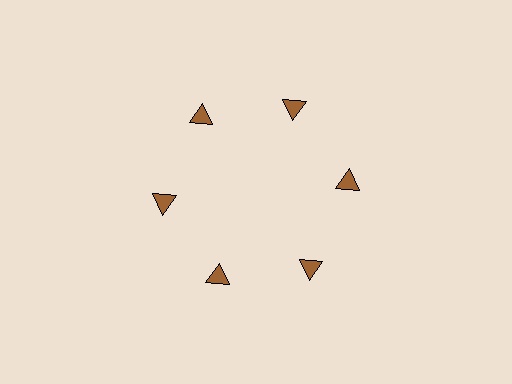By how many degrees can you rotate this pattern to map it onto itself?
The pattern maps onto itself every 60 degrees of rotation.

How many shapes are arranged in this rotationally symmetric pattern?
There are 6 shapes, arranged in 6 groups of 1.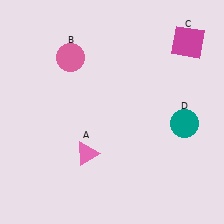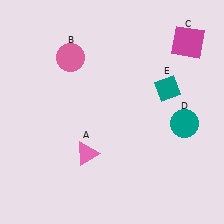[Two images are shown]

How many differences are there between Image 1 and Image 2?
There is 1 difference between the two images.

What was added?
A teal diamond (E) was added in Image 2.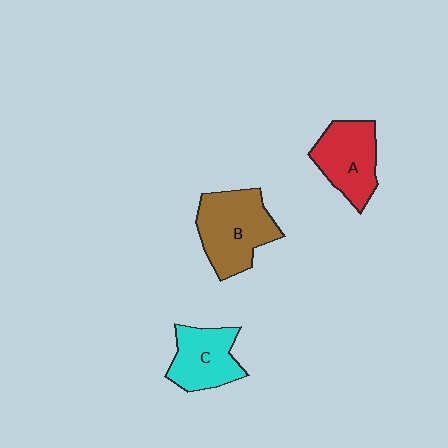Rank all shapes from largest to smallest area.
From largest to smallest: B (brown), A (red), C (cyan).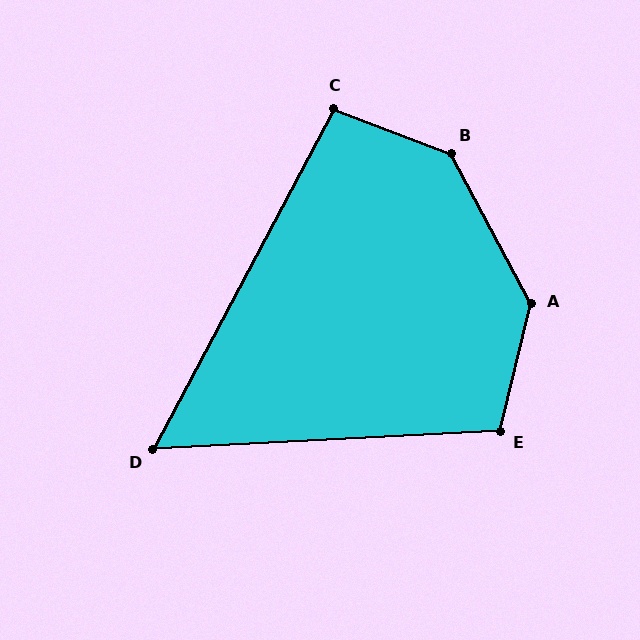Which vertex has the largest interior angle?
B, at approximately 139 degrees.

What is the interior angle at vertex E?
Approximately 107 degrees (obtuse).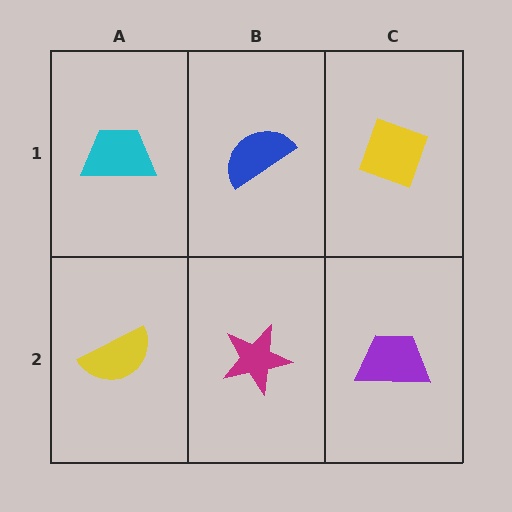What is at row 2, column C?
A purple trapezoid.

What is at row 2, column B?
A magenta star.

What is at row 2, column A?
A yellow semicircle.